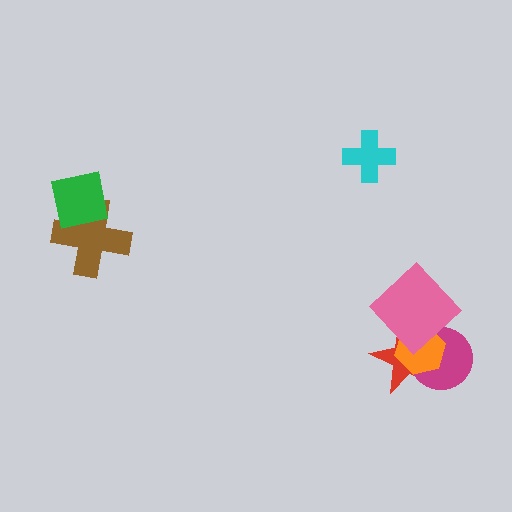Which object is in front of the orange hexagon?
The pink diamond is in front of the orange hexagon.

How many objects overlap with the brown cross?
1 object overlaps with the brown cross.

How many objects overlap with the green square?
1 object overlaps with the green square.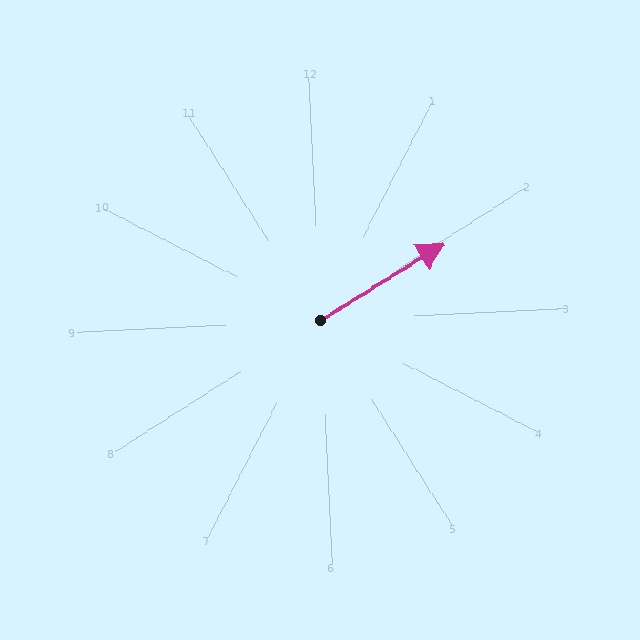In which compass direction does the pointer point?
Northeast.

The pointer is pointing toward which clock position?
Roughly 2 o'clock.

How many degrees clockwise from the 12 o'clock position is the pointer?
Approximately 61 degrees.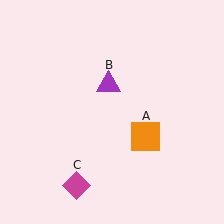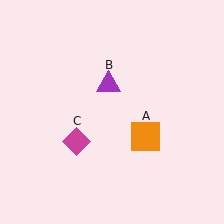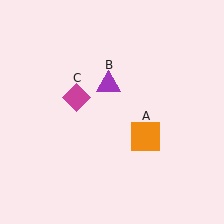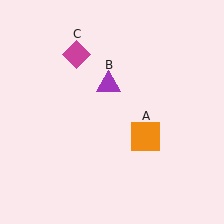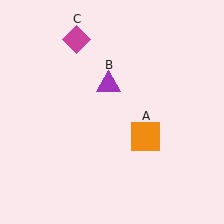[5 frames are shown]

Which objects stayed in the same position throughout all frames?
Orange square (object A) and purple triangle (object B) remained stationary.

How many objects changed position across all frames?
1 object changed position: magenta diamond (object C).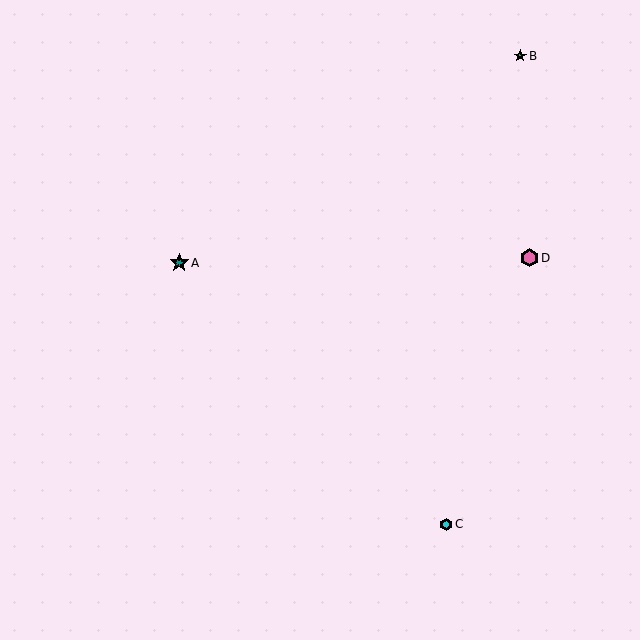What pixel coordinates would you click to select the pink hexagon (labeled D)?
Click at (529, 258) to select the pink hexagon D.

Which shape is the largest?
The teal star (labeled A) is the largest.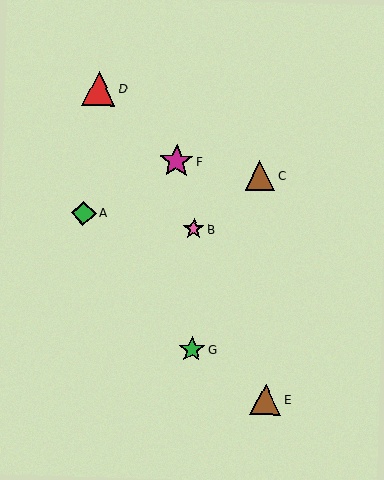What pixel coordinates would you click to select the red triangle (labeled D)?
Click at (99, 88) to select the red triangle D.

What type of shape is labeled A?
Shape A is a green diamond.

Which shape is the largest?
The magenta star (labeled F) is the largest.